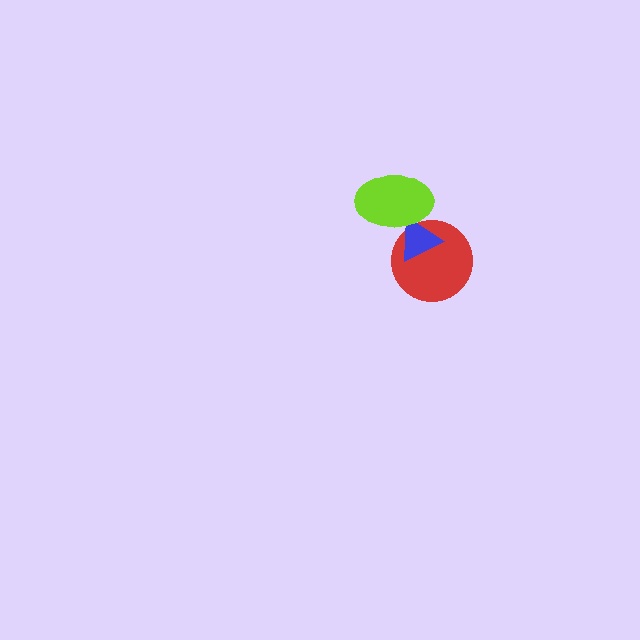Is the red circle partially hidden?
Yes, it is partially covered by another shape.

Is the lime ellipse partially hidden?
No, no other shape covers it.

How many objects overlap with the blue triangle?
2 objects overlap with the blue triangle.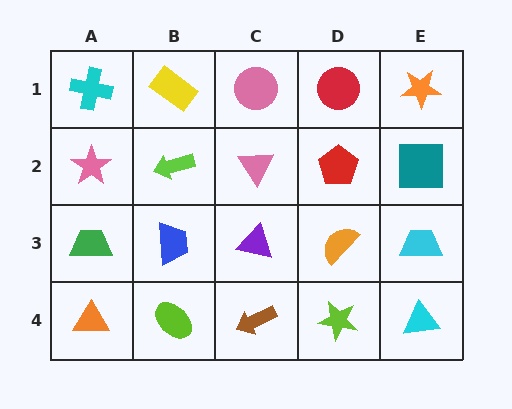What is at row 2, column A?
A pink star.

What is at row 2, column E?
A teal square.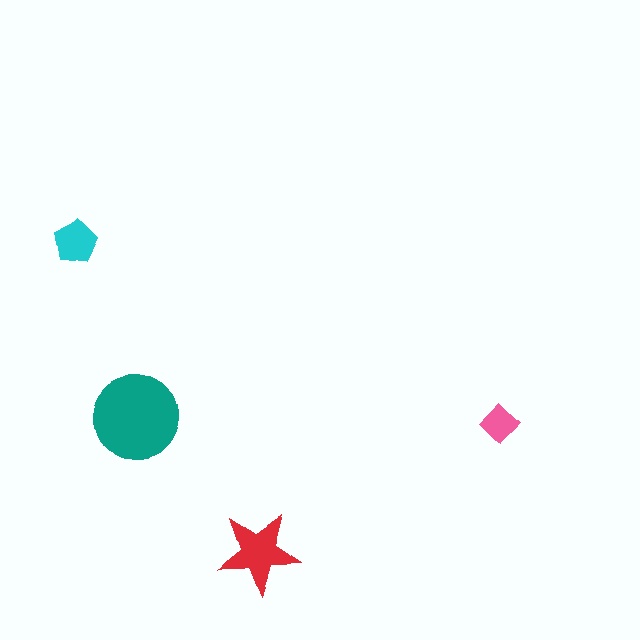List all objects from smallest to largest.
The pink diamond, the cyan pentagon, the red star, the teal circle.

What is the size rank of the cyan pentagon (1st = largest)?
3rd.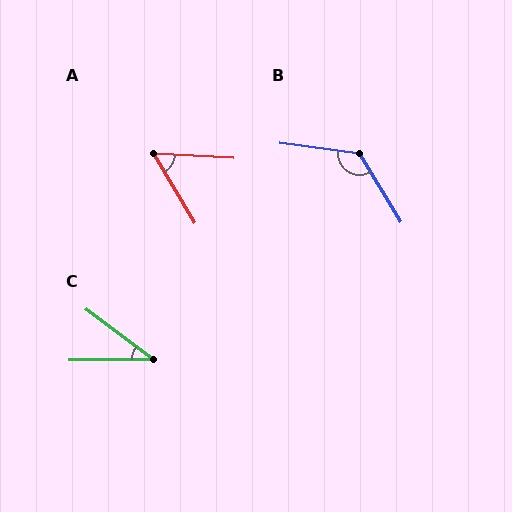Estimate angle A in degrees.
Approximately 56 degrees.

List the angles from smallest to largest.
C (37°), A (56°), B (128°).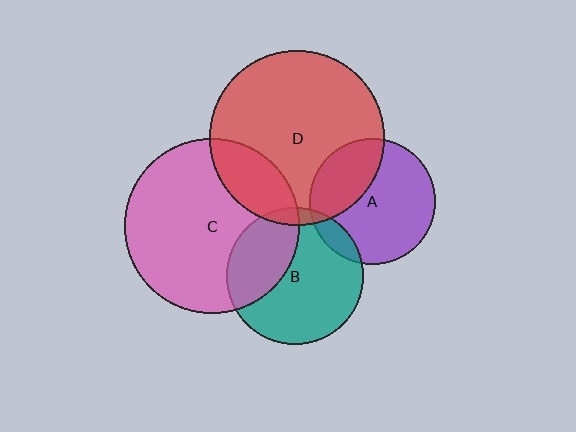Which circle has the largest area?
Circle C (pink).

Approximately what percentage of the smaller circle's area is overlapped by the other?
Approximately 5%.